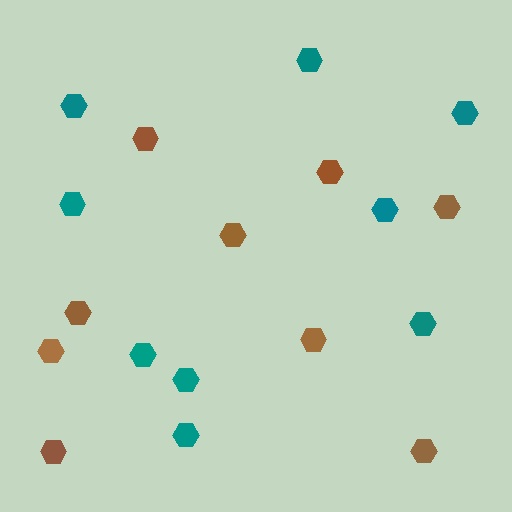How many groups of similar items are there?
There are 2 groups: one group of brown hexagons (9) and one group of teal hexagons (9).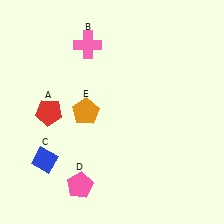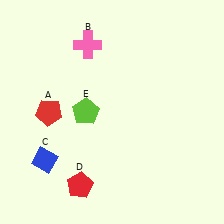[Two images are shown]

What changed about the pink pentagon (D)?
In Image 1, D is pink. In Image 2, it changed to red.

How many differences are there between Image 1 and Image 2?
There are 2 differences between the two images.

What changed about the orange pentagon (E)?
In Image 1, E is orange. In Image 2, it changed to lime.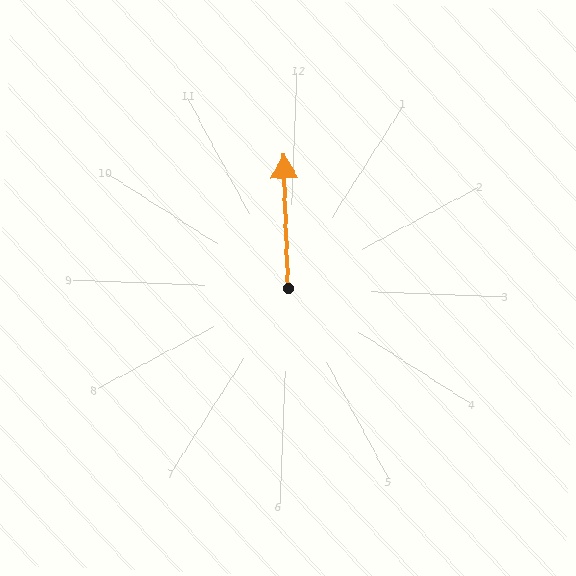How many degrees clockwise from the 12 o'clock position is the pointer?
Approximately 356 degrees.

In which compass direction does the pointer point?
North.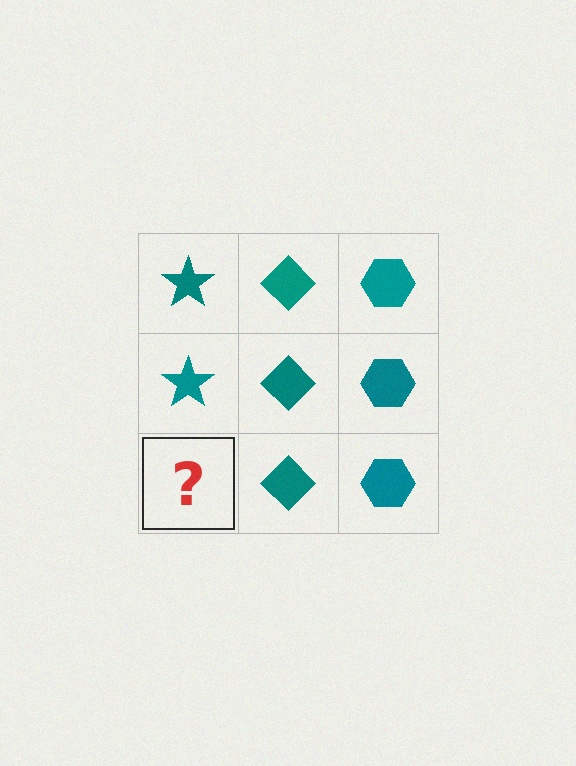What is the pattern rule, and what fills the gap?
The rule is that each column has a consistent shape. The gap should be filled with a teal star.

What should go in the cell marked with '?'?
The missing cell should contain a teal star.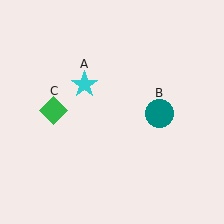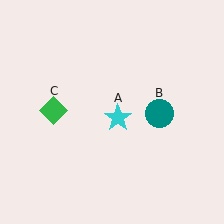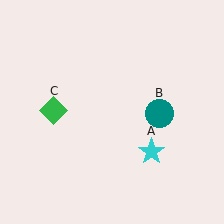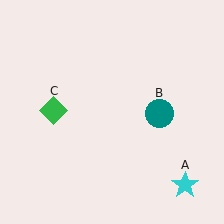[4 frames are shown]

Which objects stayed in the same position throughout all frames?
Teal circle (object B) and green diamond (object C) remained stationary.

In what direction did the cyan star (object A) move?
The cyan star (object A) moved down and to the right.